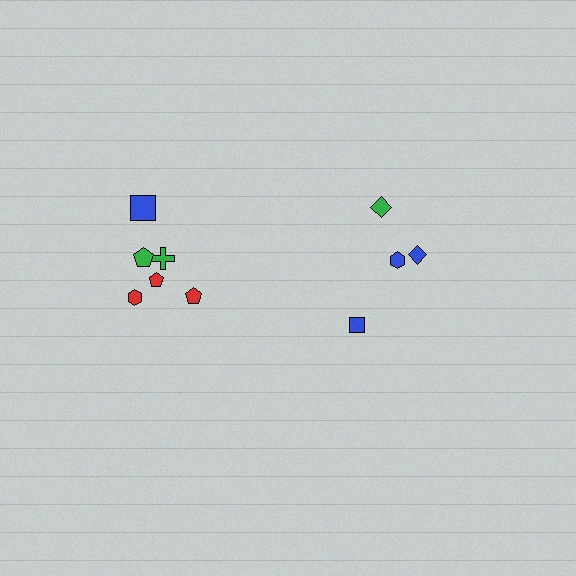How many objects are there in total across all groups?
There are 10 objects.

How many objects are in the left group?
There are 6 objects.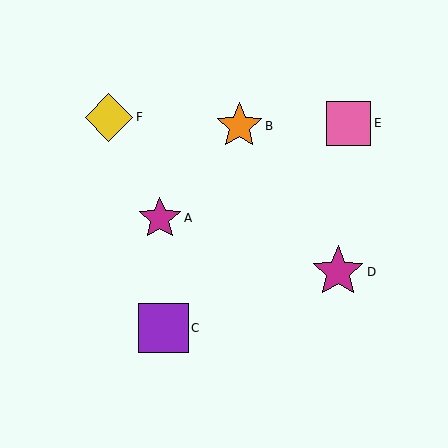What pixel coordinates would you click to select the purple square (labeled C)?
Click at (164, 328) to select the purple square C.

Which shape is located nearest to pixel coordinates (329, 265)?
The magenta star (labeled D) at (338, 272) is nearest to that location.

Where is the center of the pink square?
The center of the pink square is at (349, 123).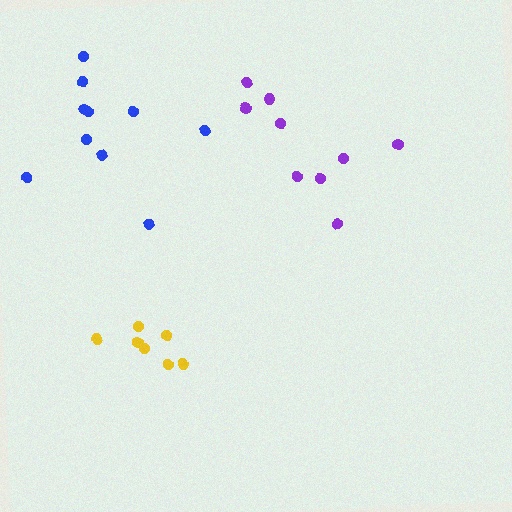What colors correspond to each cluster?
The clusters are colored: blue, purple, yellow.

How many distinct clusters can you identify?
There are 3 distinct clusters.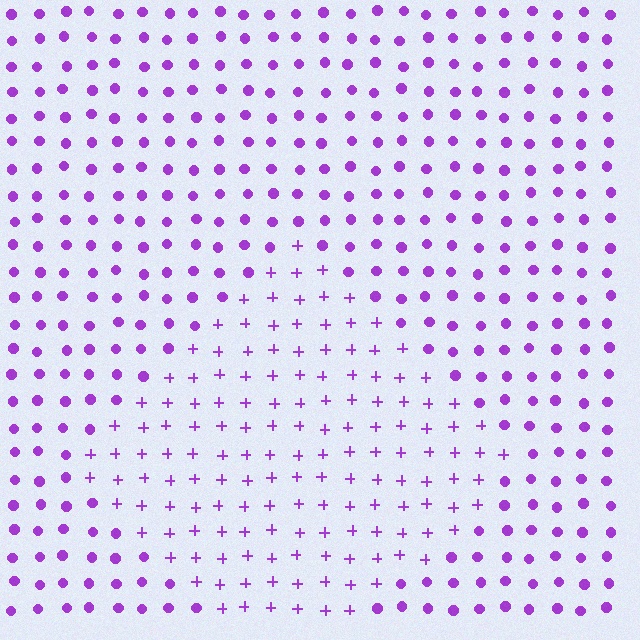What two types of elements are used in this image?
The image uses plus signs inside the diamond region and circles outside it.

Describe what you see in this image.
The image is filled with small purple elements arranged in a uniform grid. A diamond-shaped region contains plus signs, while the surrounding area contains circles. The boundary is defined purely by the change in element shape.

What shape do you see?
I see a diamond.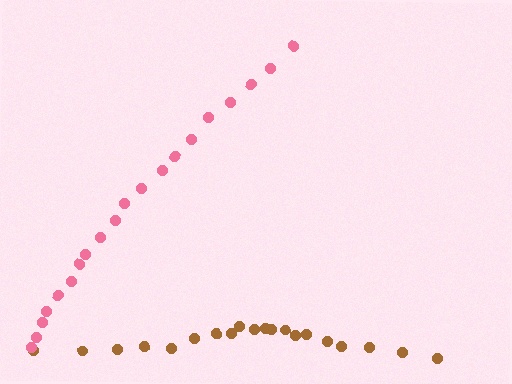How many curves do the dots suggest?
There are 2 distinct paths.